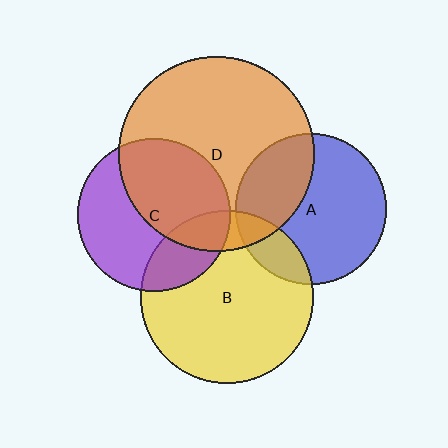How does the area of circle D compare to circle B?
Approximately 1.3 times.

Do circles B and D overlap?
Yes.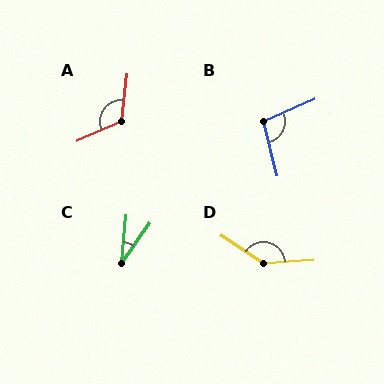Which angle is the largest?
D, at approximately 142 degrees.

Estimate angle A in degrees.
Approximately 119 degrees.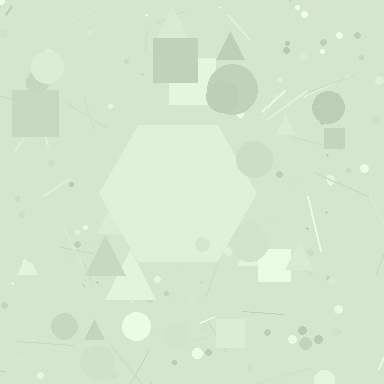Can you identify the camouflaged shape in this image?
The camouflaged shape is a hexagon.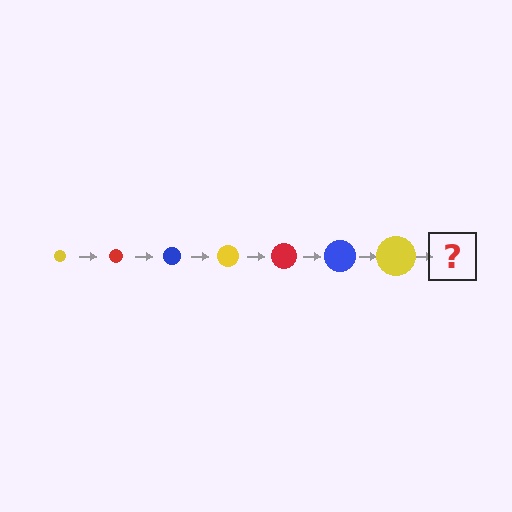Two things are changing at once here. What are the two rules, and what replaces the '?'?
The two rules are that the circle grows larger each step and the color cycles through yellow, red, and blue. The '?' should be a red circle, larger than the previous one.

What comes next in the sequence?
The next element should be a red circle, larger than the previous one.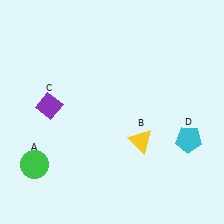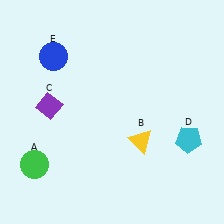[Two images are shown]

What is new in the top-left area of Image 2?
A blue circle (E) was added in the top-left area of Image 2.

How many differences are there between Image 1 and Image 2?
There is 1 difference between the two images.